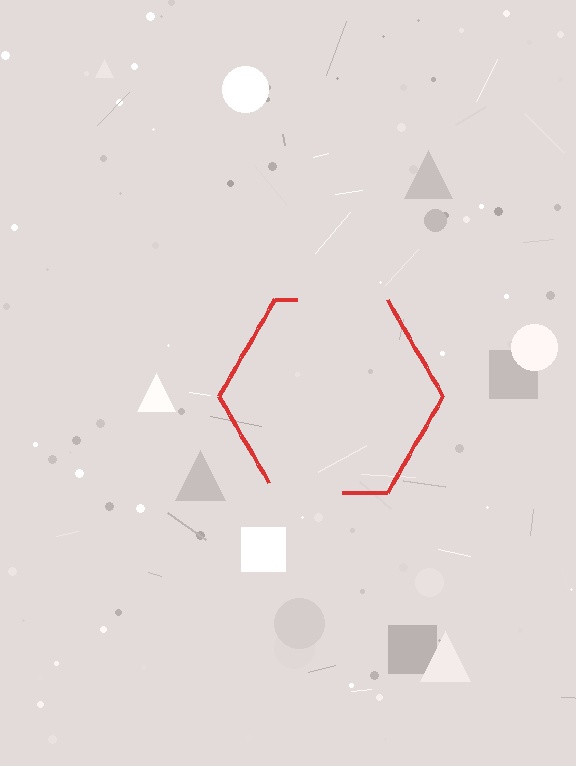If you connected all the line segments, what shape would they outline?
They would outline a hexagon.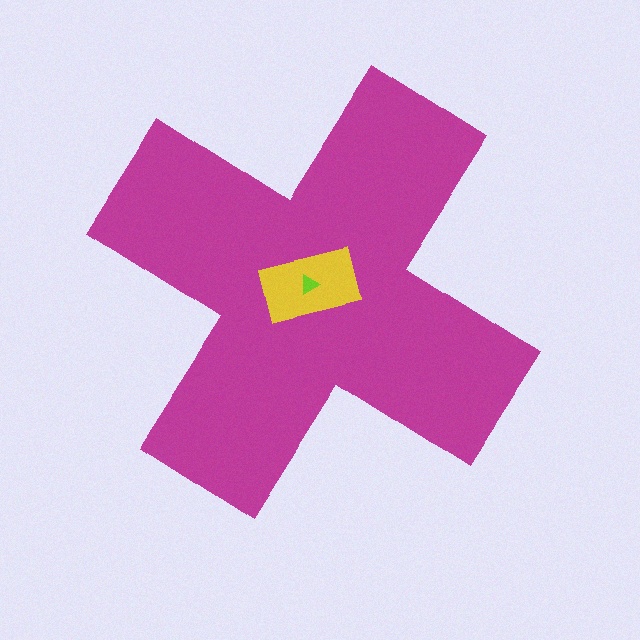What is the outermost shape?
The magenta cross.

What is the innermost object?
The lime triangle.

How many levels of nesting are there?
3.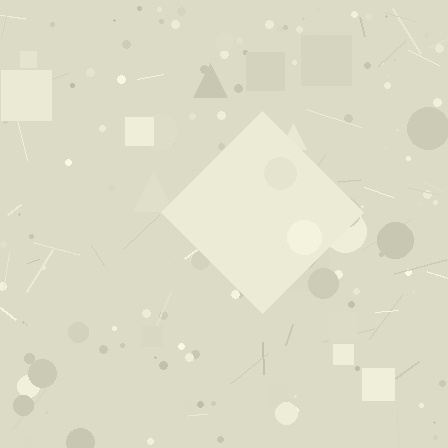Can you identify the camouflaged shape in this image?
The camouflaged shape is a diamond.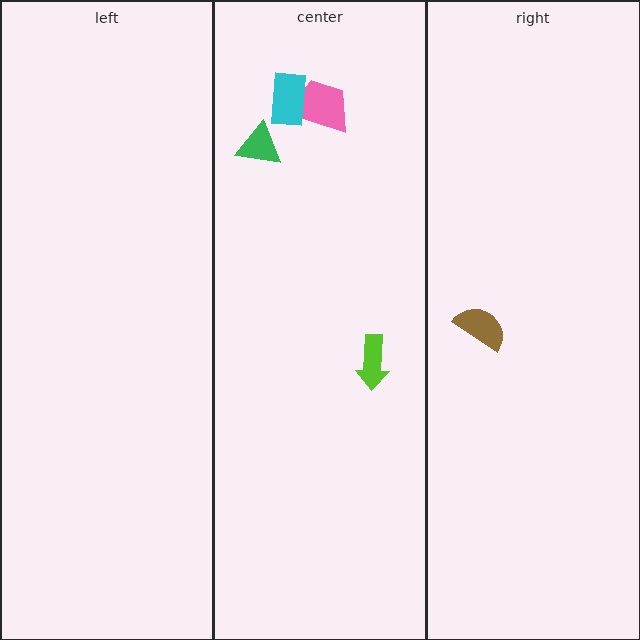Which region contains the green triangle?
The center region.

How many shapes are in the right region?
1.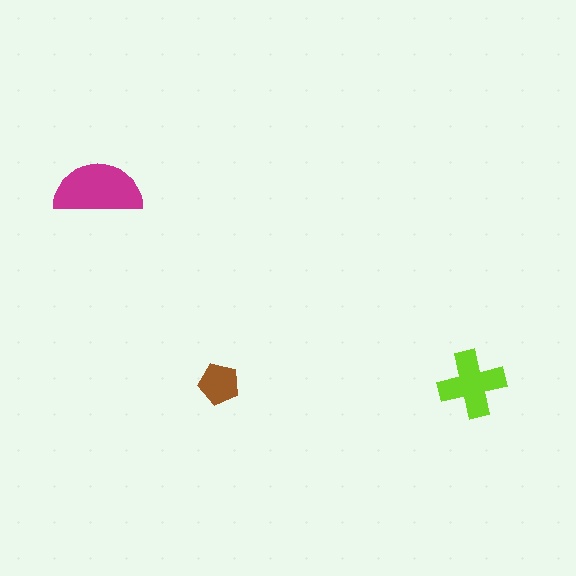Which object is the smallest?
The brown pentagon.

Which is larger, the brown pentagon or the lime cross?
The lime cross.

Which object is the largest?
The magenta semicircle.